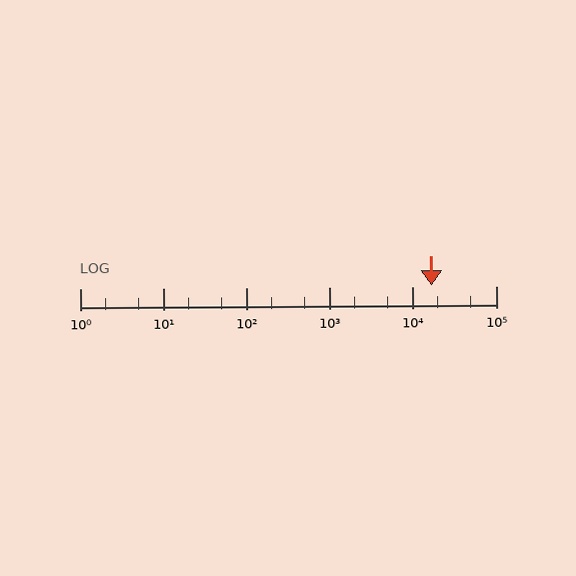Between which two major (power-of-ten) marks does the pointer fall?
The pointer is between 10000 and 100000.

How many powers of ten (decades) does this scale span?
The scale spans 5 decades, from 1 to 100000.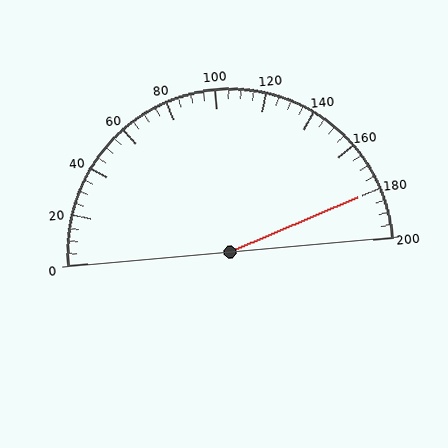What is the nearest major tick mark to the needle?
The nearest major tick mark is 180.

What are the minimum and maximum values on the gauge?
The gauge ranges from 0 to 200.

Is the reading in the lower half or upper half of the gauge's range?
The reading is in the upper half of the range (0 to 200).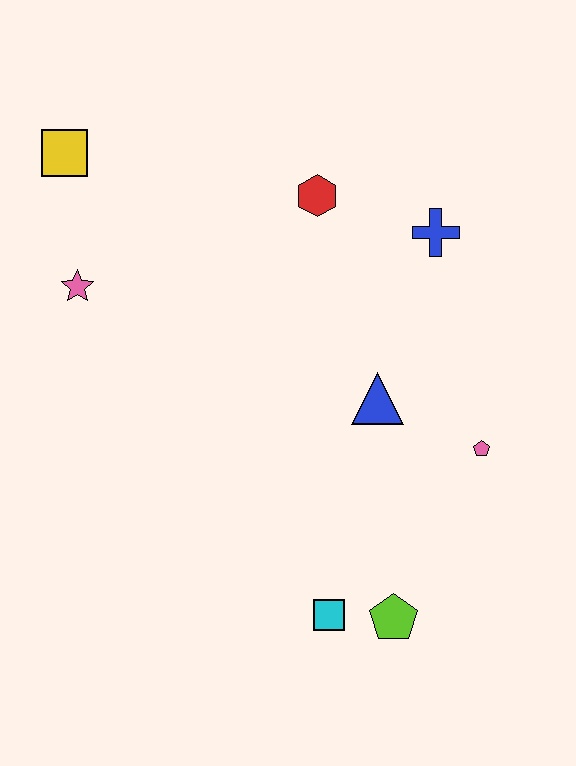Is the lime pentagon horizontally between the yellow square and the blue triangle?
No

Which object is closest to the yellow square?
The pink star is closest to the yellow square.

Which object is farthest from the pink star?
The lime pentagon is farthest from the pink star.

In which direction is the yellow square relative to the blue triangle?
The yellow square is to the left of the blue triangle.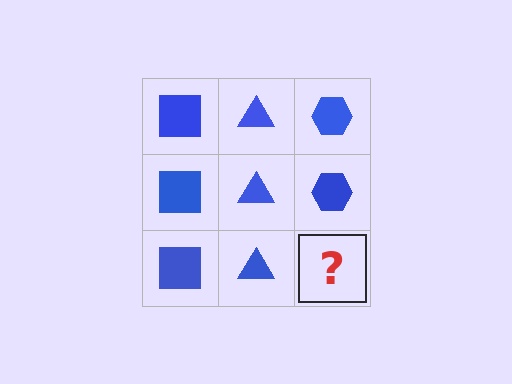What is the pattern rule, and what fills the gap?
The rule is that each column has a consistent shape. The gap should be filled with a blue hexagon.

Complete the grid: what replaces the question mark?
The question mark should be replaced with a blue hexagon.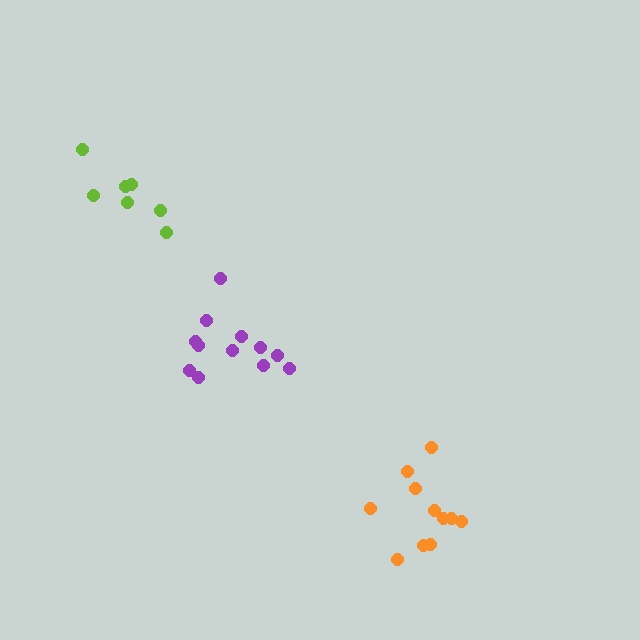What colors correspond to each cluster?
The clusters are colored: orange, purple, lime.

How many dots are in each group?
Group 1: 11 dots, Group 2: 12 dots, Group 3: 7 dots (30 total).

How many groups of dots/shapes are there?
There are 3 groups.